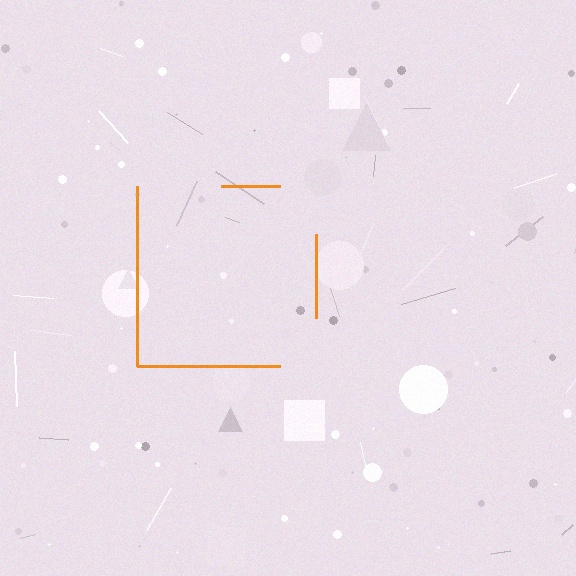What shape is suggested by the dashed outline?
The dashed outline suggests a square.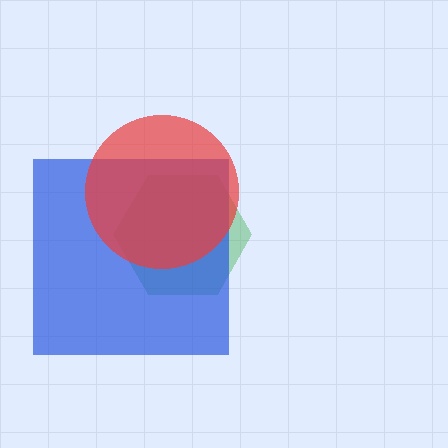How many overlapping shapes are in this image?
There are 3 overlapping shapes in the image.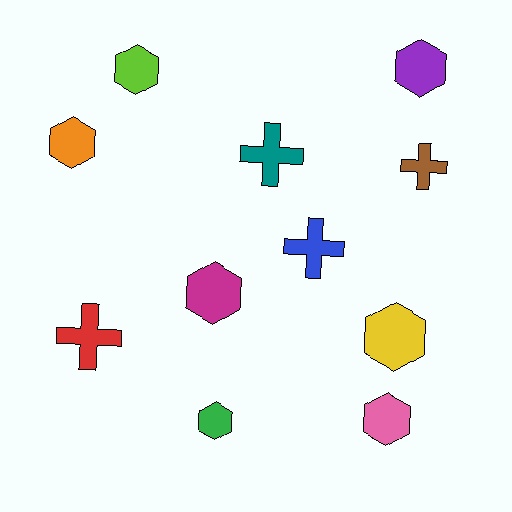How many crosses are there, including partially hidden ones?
There are 4 crosses.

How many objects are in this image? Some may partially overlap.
There are 11 objects.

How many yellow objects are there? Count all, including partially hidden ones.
There is 1 yellow object.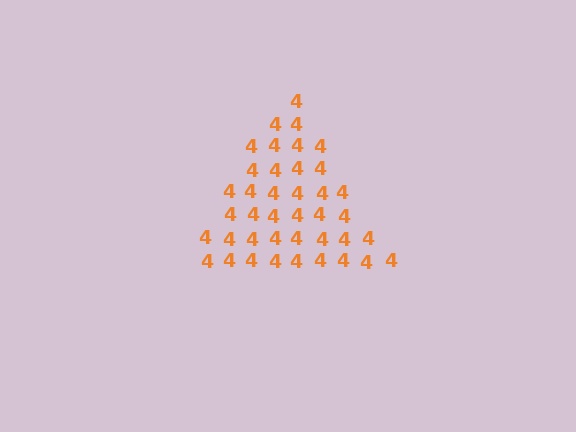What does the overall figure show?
The overall figure shows a triangle.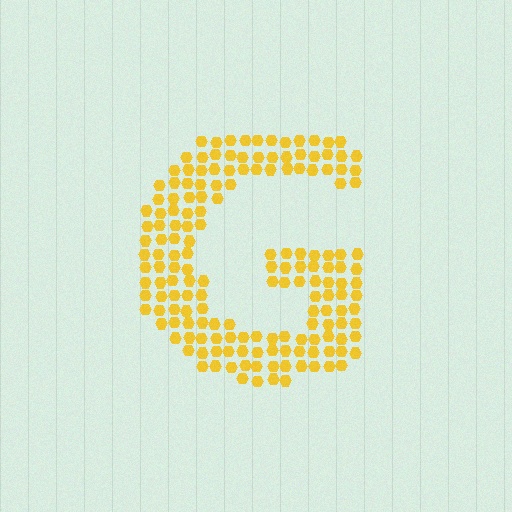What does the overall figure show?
The overall figure shows the letter G.